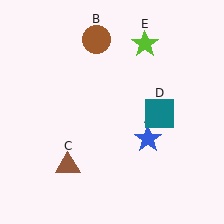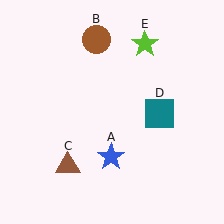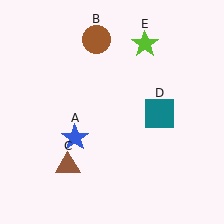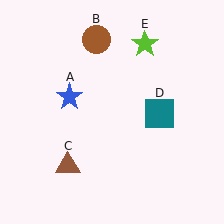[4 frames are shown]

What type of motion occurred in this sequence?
The blue star (object A) rotated clockwise around the center of the scene.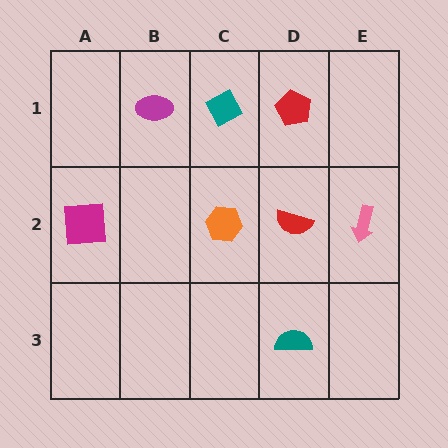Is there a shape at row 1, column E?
No, that cell is empty.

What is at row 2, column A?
A magenta square.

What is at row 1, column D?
A red pentagon.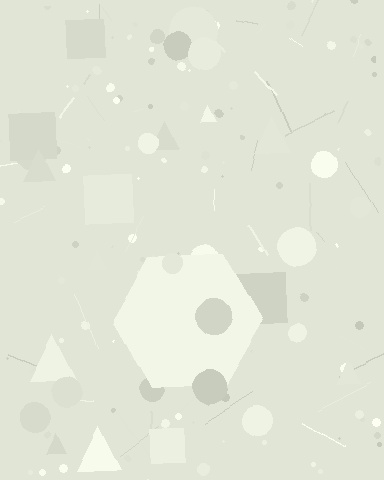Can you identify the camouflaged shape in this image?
The camouflaged shape is a hexagon.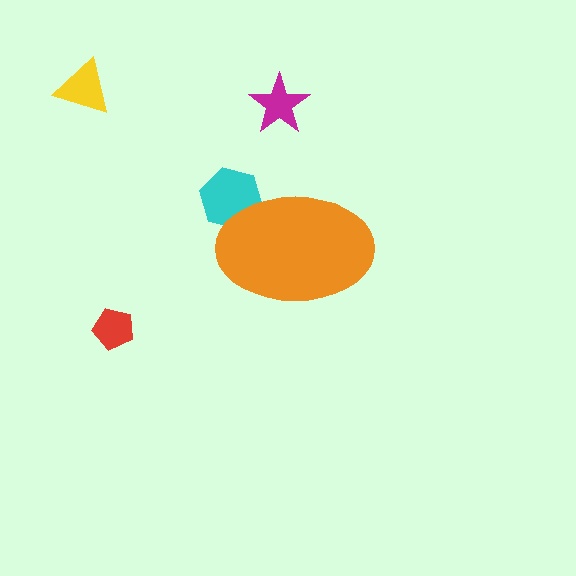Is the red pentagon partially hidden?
No, the red pentagon is fully visible.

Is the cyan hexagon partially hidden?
Yes, the cyan hexagon is partially hidden behind the orange ellipse.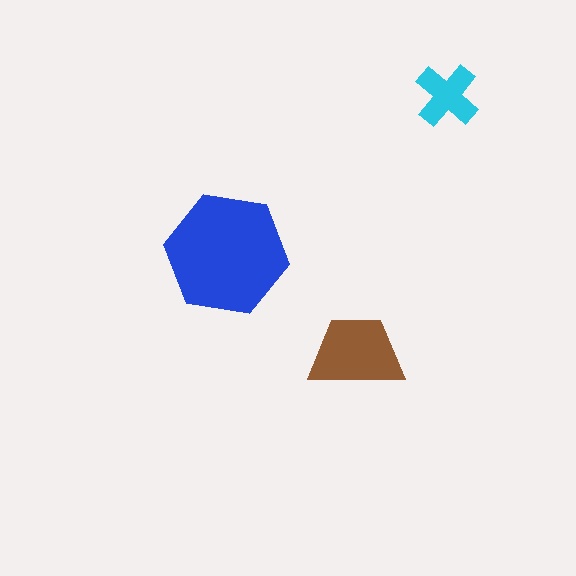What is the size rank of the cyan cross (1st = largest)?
3rd.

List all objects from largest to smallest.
The blue hexagon, the brown trapezoid, the cyan cross.